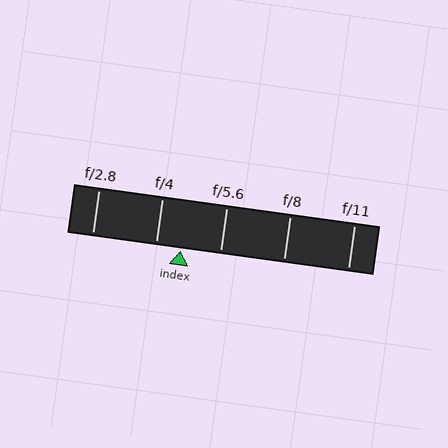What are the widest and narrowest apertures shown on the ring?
The widest aperture shown is f/2.8 and the narrowest is f/11.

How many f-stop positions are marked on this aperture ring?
There are 5 f-stop positions marked.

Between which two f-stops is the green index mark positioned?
The index mark is between f/4 and f/5.6.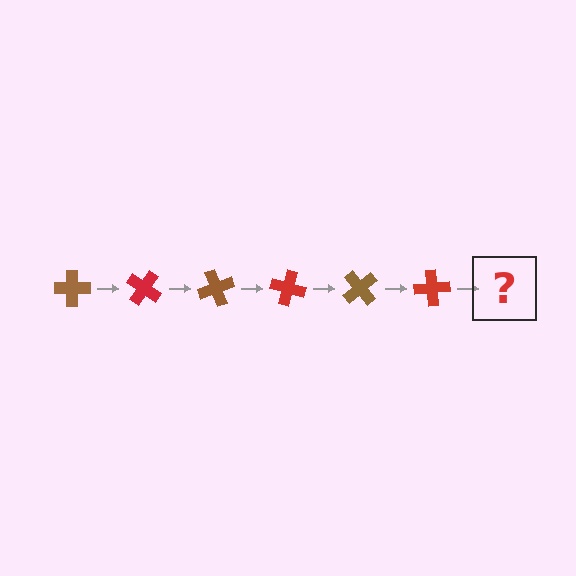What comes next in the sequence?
The next element should be a brown cross, rotated 210 degrees from the start.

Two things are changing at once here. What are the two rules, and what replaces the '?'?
The two rules are that it rotates 35 degrees each step and the color cycles through brown and red. The '?' should be a brown cross, rotated 210 degrees from the start.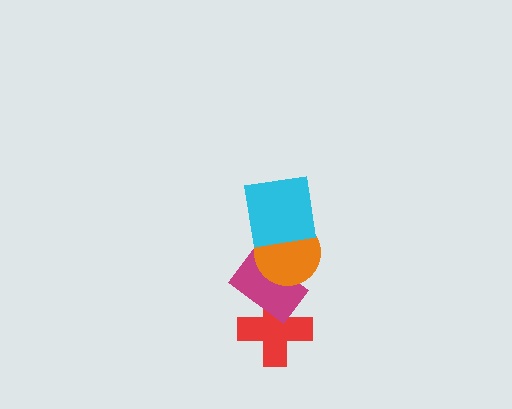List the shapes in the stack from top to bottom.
From top to bottom: the cyan square, the orange circle, the magenta rectangle, the red cross.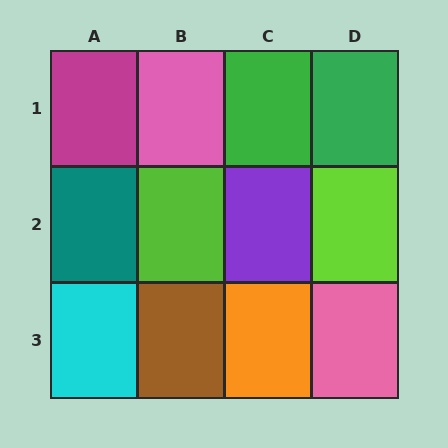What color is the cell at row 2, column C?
Purple.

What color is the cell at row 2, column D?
Lime.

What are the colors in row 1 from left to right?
Magenta, pink, green, green.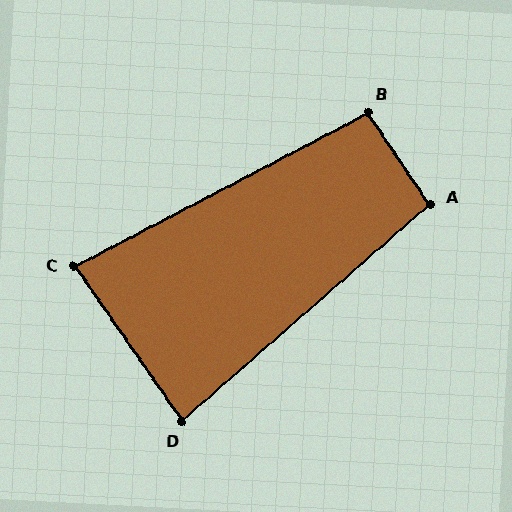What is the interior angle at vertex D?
Approximately 83 degrees (acute).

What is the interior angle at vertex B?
Approximately 97 degrees (obtuse).